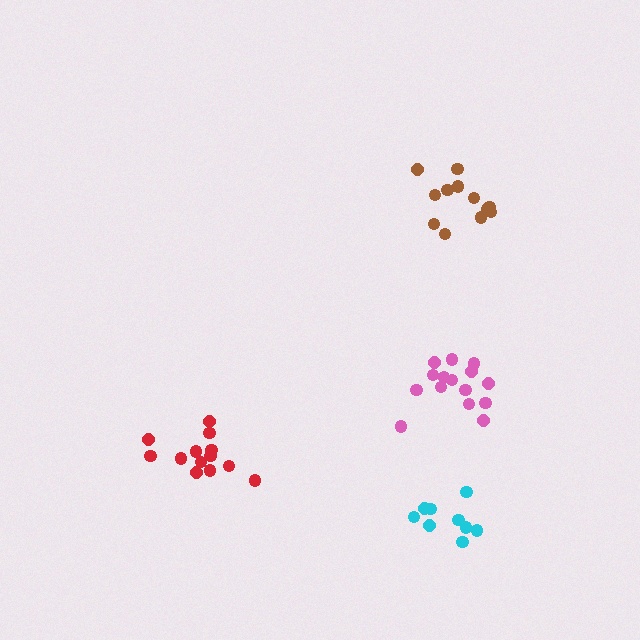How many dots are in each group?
Group 1: 15 dots, Group 2: 12 dots, Group 3: 13 dots, Group 4: 9 dots (49 total).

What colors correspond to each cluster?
The clusters are colored: pink, brown, red, cyan.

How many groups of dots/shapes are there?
There are 4 groups.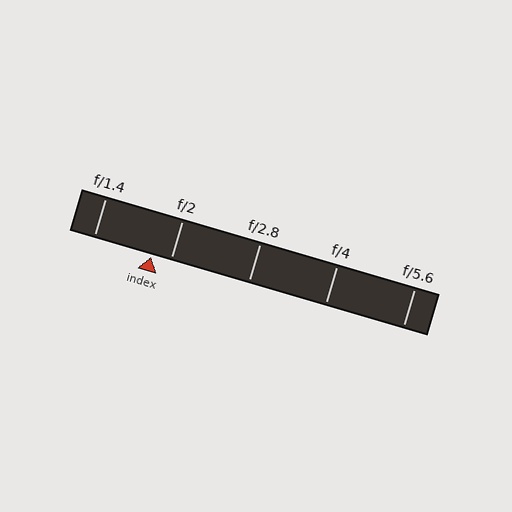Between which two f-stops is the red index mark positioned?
The index mark is between f/1.4 and f/2.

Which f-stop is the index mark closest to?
The index mark is closest to f/2.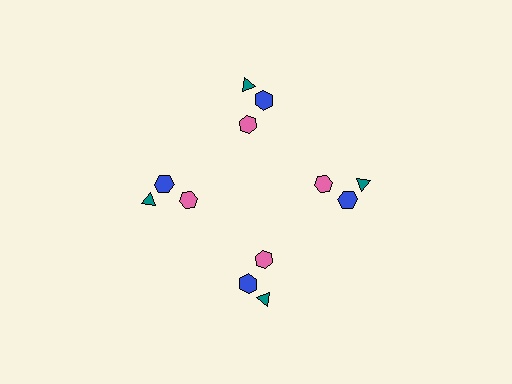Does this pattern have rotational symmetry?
Yes, this pattern has 4-fold rotational symmetry. It looks the same after rotating 90 degrees around the center.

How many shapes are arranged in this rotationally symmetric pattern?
There are 12 shapes, arranged in 4 groups of 3.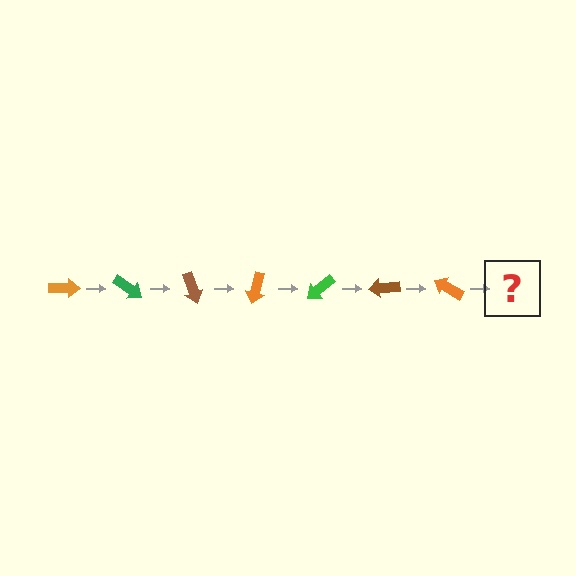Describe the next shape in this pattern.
It should be a green arrow, rotated 245 degrees from the start.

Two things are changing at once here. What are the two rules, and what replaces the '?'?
The two rules are that it rotates 35 degrees each step and the color cycles through orange, green, and brown. The '?' should be a green arrow, rotated 245 degrees from the start.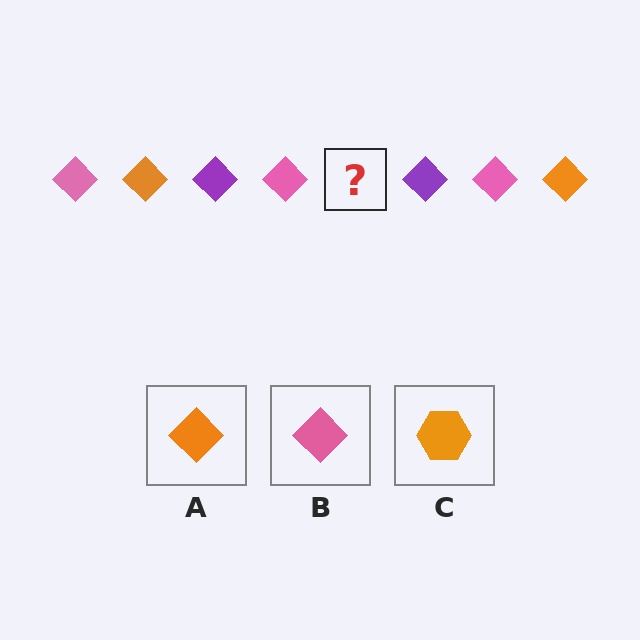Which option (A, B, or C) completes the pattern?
A.